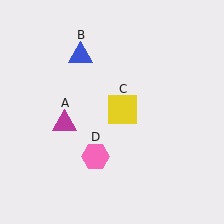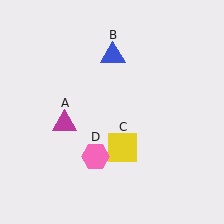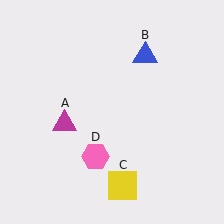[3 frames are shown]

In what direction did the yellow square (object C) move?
The yellow square (object C) moved down.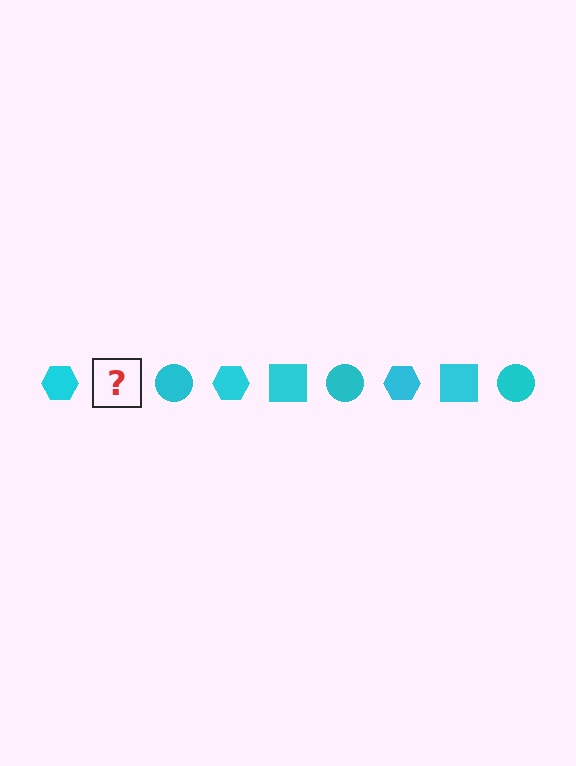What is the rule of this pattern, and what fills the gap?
The rule is that the pattern cycles through hexagon, square, circle shapes in cyan. The gap should be filled with a cyan square.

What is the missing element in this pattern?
The missing element is a cyan square.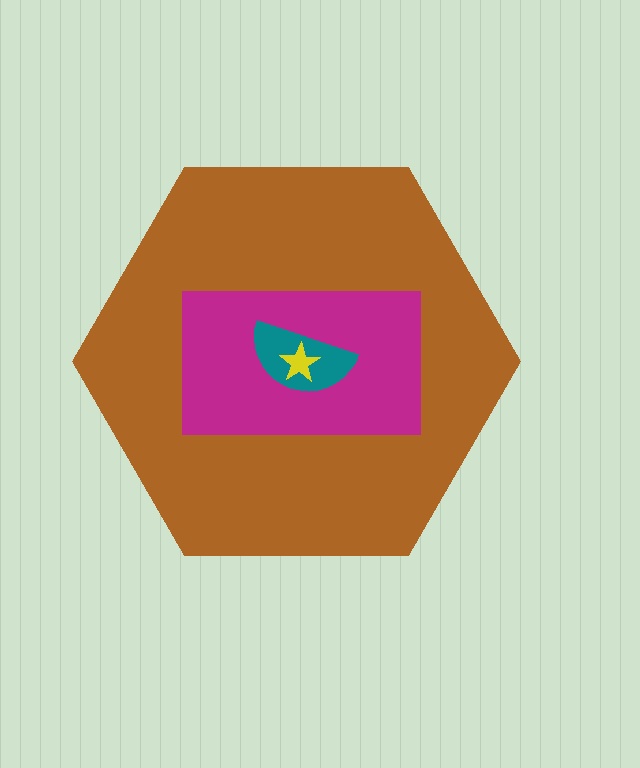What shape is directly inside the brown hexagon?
The magenta rectangle.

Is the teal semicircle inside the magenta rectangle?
Yes.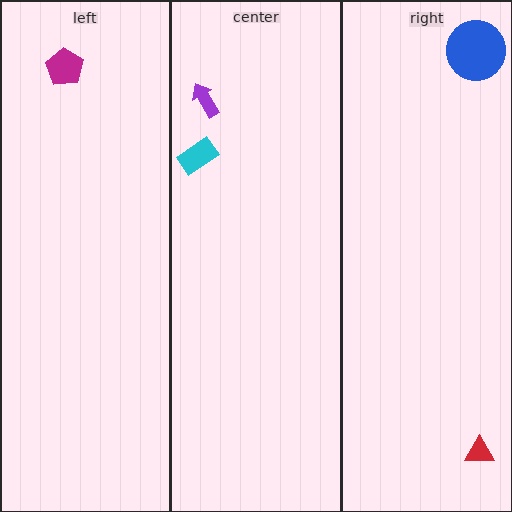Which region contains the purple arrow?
The center region.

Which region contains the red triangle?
The right region.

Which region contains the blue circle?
The right region.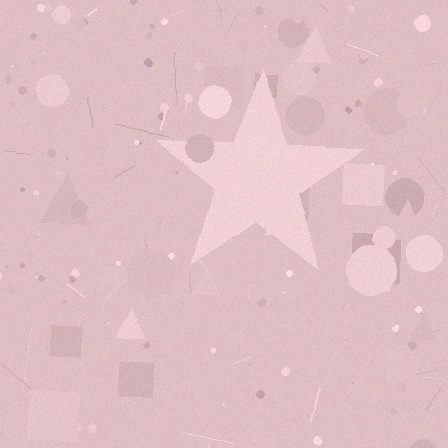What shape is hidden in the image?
A star is hidden in the image.